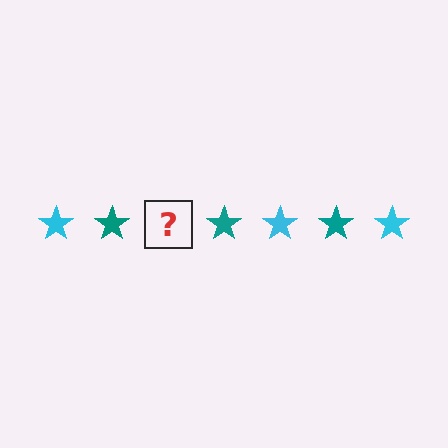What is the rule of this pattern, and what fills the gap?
The rule is that the pattern cycles through cyan, teal stars. The gap should be filled with a cyan star.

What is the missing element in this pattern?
The missing element is a cyan star.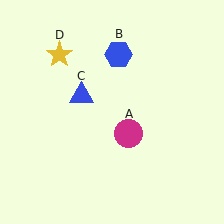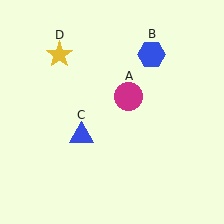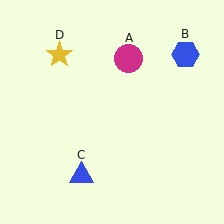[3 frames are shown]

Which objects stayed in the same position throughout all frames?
Yellow star (object D) remained stationary.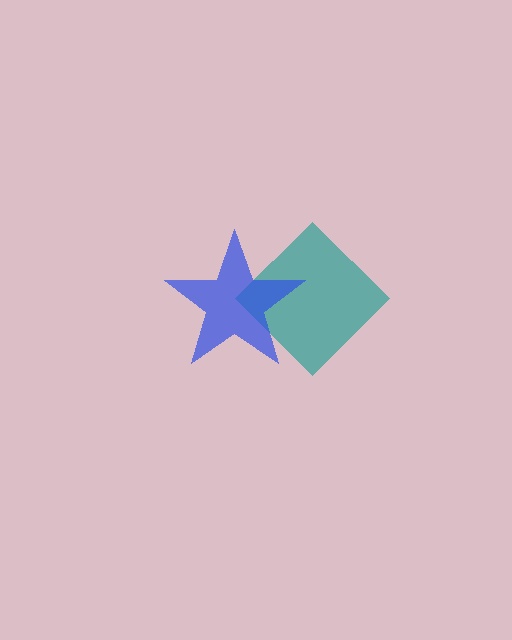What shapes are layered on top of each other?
The layered shapes are: a teal diamond, a blue star.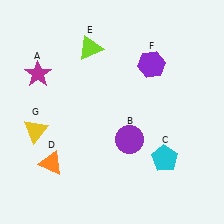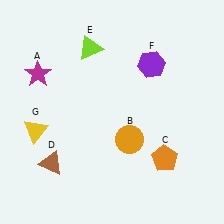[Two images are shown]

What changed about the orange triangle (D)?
In Image 1, D is orange. In Image 2, it changed to brown.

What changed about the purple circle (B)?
In Image 1, B is purple. In Image 2, it changed to orange.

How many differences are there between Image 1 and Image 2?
There are 3 differences between the two images.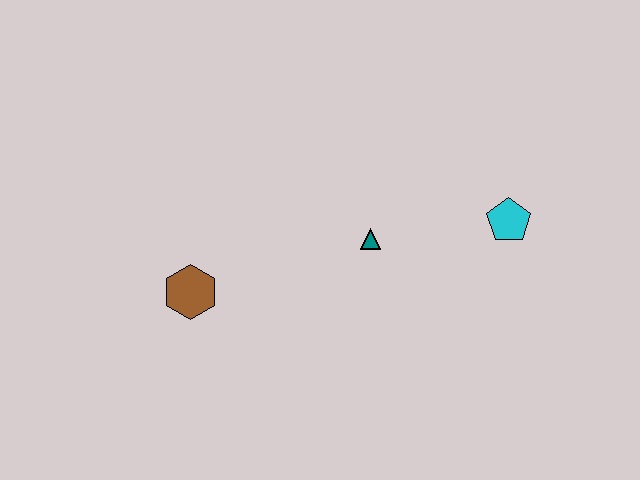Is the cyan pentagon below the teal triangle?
No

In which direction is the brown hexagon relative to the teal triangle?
The brown hexagon is to the left of the teal triangle.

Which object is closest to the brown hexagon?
The teal triangle is closest to the brown hexagon.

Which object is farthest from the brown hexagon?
The cyan pentagon is farthest from the brown hexagon.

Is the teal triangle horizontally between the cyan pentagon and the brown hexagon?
Yes